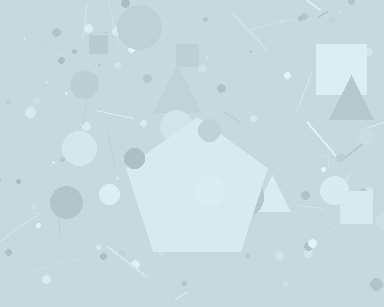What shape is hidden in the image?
A pentagon is hidden in the image.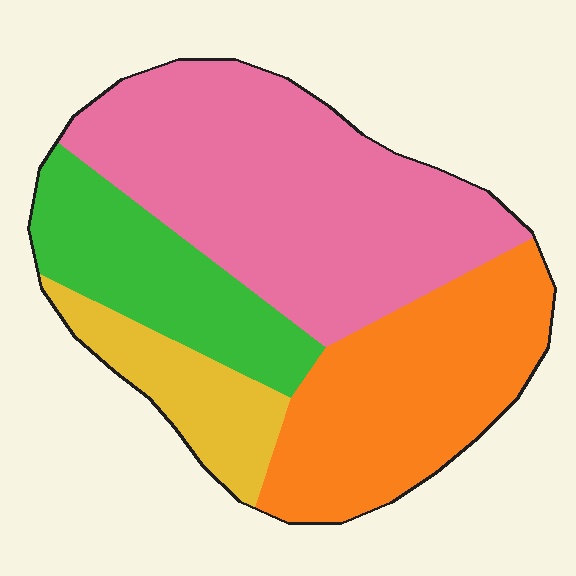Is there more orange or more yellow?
Orange.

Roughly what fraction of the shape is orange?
Orange covers roughly 30% of the shape.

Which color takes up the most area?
Pink, at roughly 45%.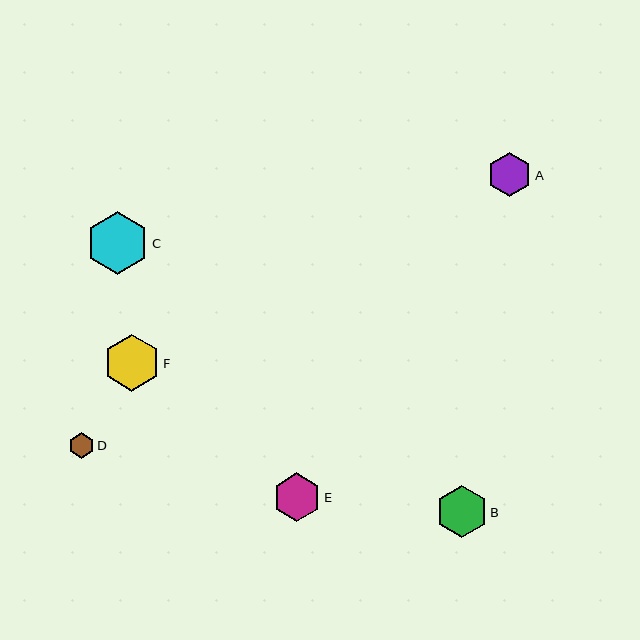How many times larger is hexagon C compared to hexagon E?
Hexagon C is approximately 1.3 times the size of hexagon E.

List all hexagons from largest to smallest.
From largest to smallest: C, F, B, E, A, D.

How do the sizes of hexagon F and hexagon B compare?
Hexagon F and hexagon B are approximately the same size.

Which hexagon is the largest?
Hexagon C is the largest with a size of approximately 63 pixels.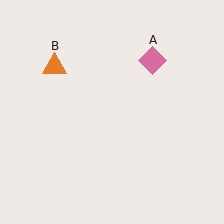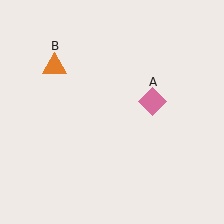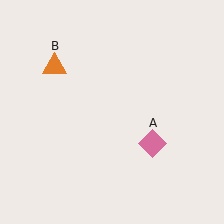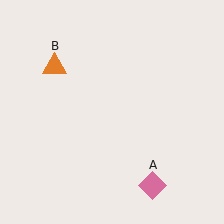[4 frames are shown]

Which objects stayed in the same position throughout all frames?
Orange triangle (object B) remained stationary.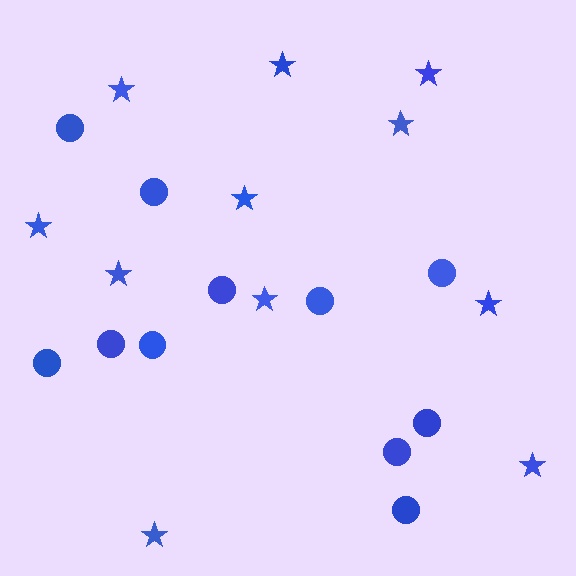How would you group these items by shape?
There are 2 groups: one group of stars (11) and one group of circles (11).